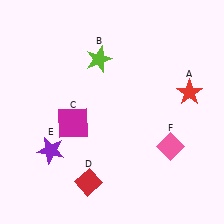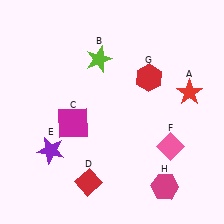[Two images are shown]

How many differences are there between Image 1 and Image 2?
There are 2 differences between the two images.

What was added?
A red hexagon (G), a magenta hexagon (H) were added in Image 2.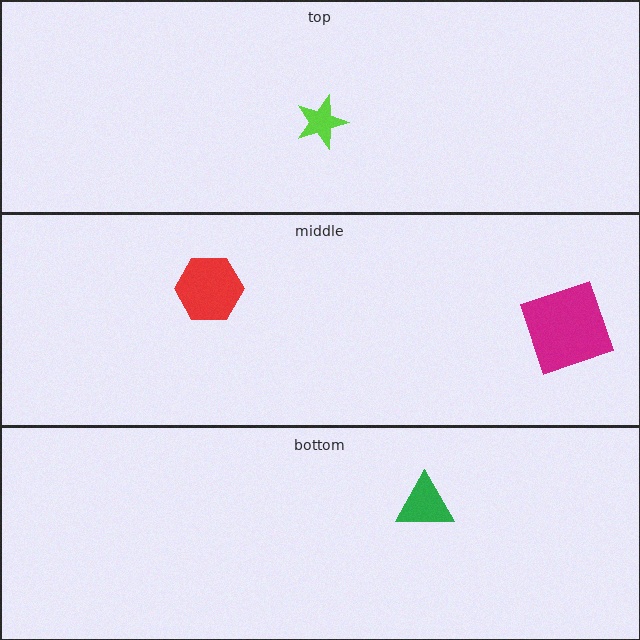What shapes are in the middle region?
The red hexagon, the magenta square.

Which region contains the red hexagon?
The middle region.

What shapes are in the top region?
The lime star.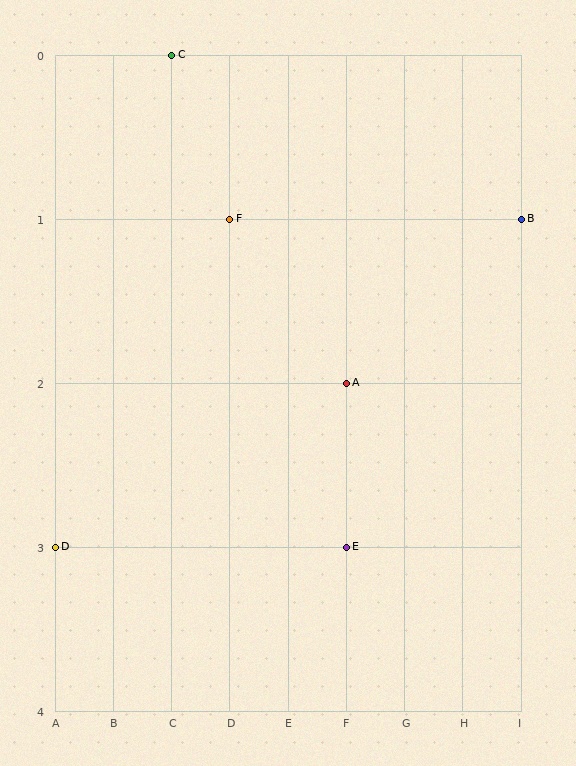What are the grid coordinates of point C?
Point C is at grid coordinates (C, 0).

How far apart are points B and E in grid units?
Points B and E are 3 columns and 2 rows apart (about 3.6 grid units diagonally).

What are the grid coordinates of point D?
Point D is at grid coordinates (A, 3).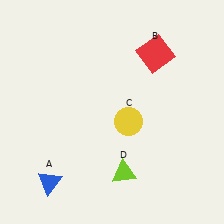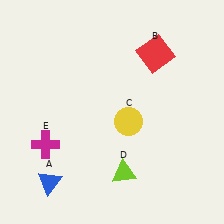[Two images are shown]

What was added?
A magenta cross (E) was added in Image 2.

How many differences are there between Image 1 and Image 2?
There is 1 difference between the two images.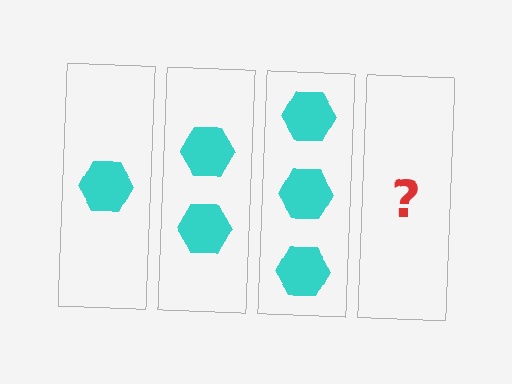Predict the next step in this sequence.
The next step is 4 hexagons.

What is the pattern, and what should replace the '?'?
The pattern is that each step adds one more hexagon. The '?' should be 4 hexagons.